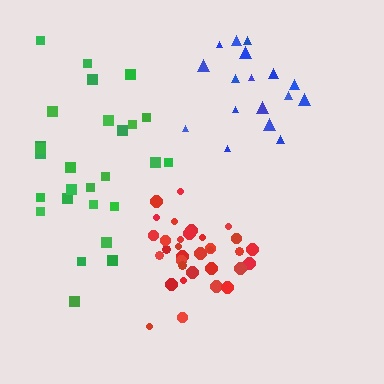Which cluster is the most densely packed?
Red.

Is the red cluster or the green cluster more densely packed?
Red.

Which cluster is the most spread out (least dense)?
Green.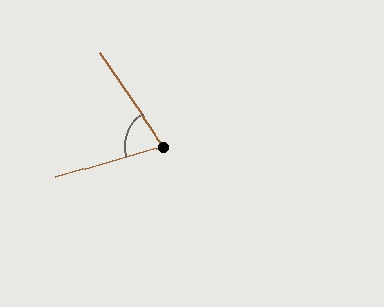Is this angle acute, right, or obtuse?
It is acute.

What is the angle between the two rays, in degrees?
Approximately 72 degrees.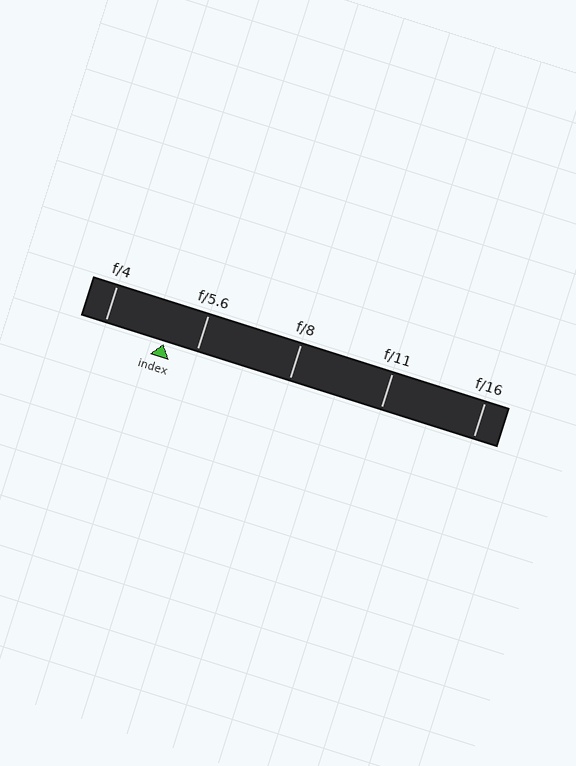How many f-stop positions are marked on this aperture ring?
There are 5 f-stop positions marked.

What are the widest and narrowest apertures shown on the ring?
The widest aperture shown is f/4 and the narrowest is f/16.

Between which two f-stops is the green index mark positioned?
The index mark is between f/4 and f/5.6.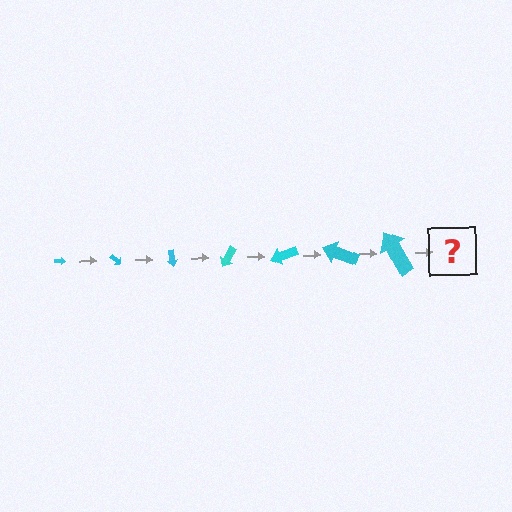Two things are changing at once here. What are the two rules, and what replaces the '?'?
The two rules are that the arrow grows larger each step and it rotates 40 degrees each step. The '?' should be an arrow, larger than the previous one and rotated 280 degrees from the start.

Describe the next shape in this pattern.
It should be an arrow, larger than the previous one and rotated 280 degrees from the start.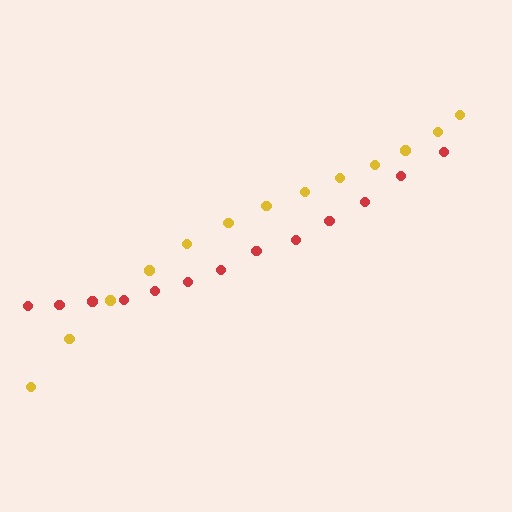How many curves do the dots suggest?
There are 2 distinct paths.